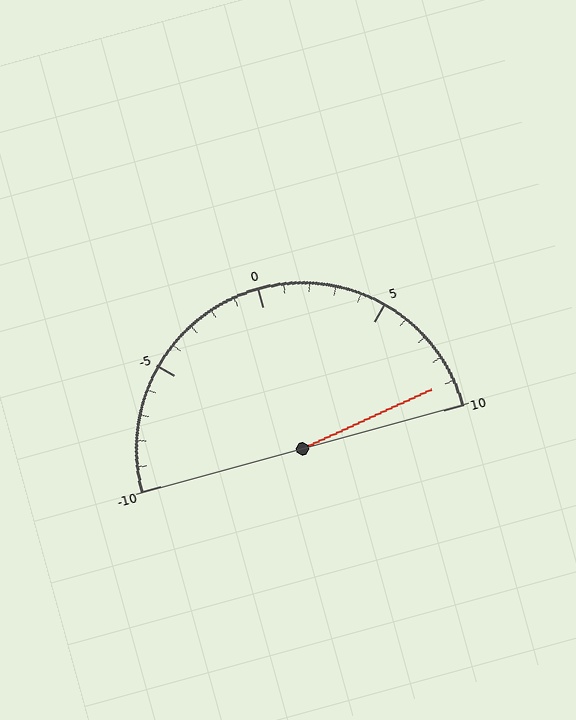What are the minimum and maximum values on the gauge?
The gauge ranges from -10 to 10.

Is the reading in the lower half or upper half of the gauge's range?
The reading is in the upper half of the range (-10 to 10).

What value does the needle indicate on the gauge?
The needle indicates approximately 9.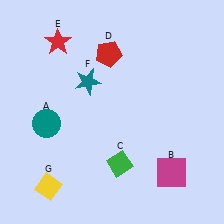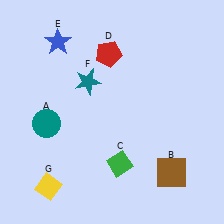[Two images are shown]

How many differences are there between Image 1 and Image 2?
There are 2 differences between the two images.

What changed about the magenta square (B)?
In Image 1, B is magenta. In Image 2, it changed to brown.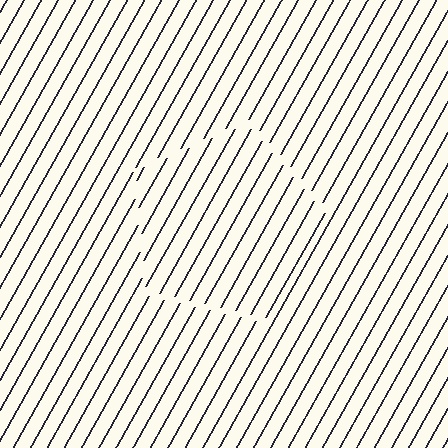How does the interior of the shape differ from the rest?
The interior of the shape contains the same grating, shifted by half a period — the contour is defined by the phase discontinuity where line-ends from the inner and outer gratings abut.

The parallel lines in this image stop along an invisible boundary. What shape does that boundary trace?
An illusory pentagon. The interior of the shape contains the same grating, shifted by half a period — the contour is defined by the phase discontinuity where line-ends from the inner and outer gratings abut.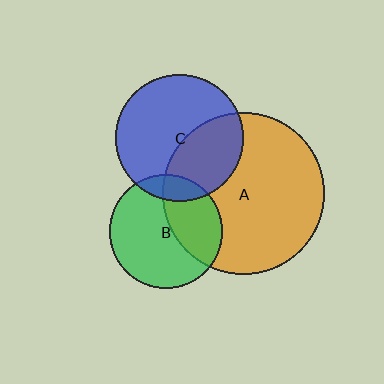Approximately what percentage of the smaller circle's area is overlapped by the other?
Approximately 15%.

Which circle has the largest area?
Circle A (orange).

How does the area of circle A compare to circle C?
Approximately 1.6 times.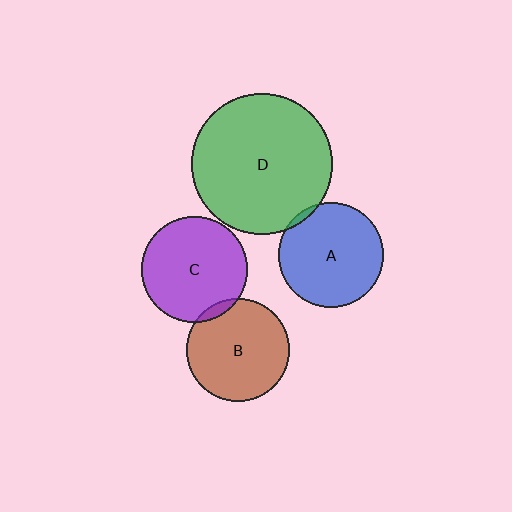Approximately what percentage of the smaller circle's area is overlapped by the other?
Approximately 5%.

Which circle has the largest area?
Circle D (green).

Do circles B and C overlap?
Yes.